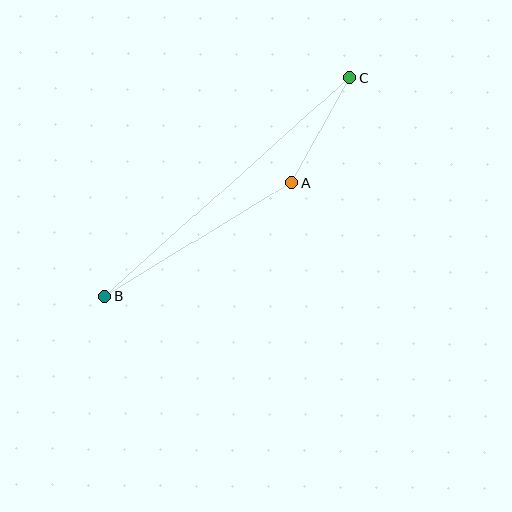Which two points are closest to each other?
Points A and C are closest to each other.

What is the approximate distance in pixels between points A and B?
The distance between A and B is approximately 218 pixels.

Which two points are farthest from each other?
Points B and C are farthest from each other.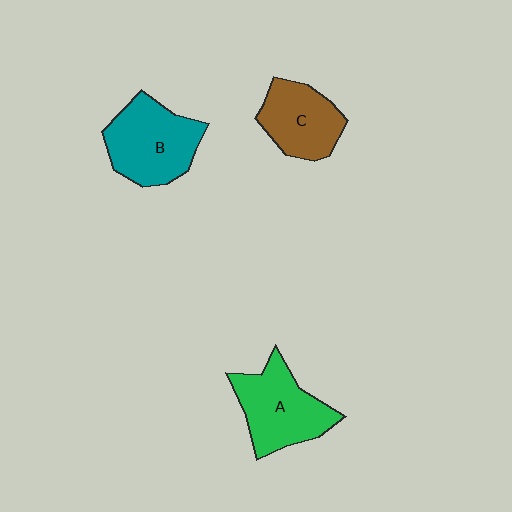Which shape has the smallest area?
Shape C (brown).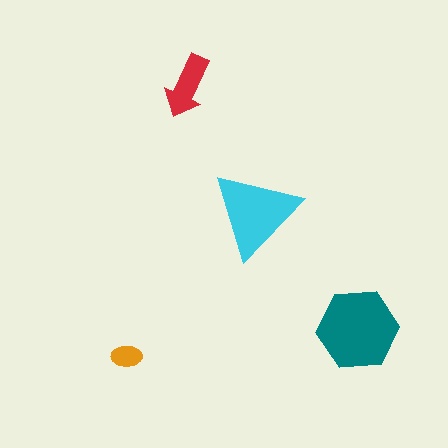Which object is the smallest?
The orange ellipse.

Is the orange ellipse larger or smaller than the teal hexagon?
Smaller.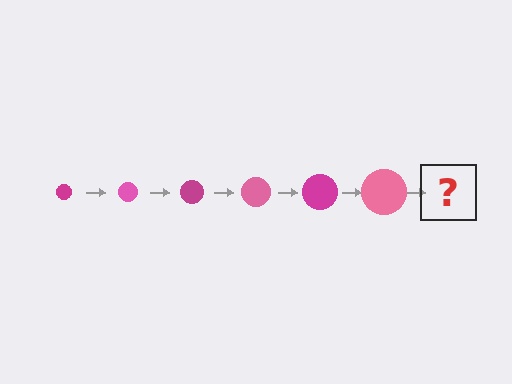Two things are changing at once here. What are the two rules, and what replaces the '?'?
The two rules are that the circle grows larger each step and the color cycles through magenta and pink. The '?' should be a magenta circle, larger than the previous one.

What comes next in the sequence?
The next element should be a magenta circle, larger than the previous one.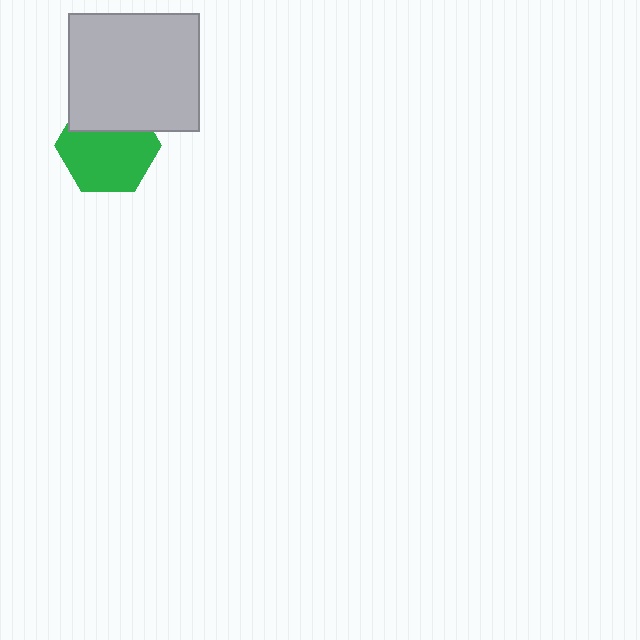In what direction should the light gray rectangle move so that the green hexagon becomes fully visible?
The light gray rectangle should move up. That is the shortest direction to clear the overlap and leave the green hexagon fully visible.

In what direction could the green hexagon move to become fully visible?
The green hexagon could move down. That would shift it out from behind the light gray rectangle entirely.